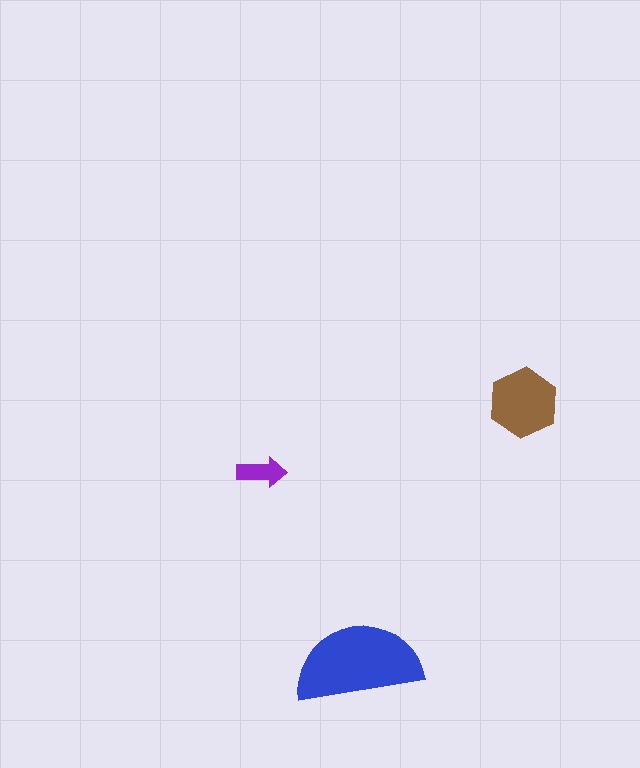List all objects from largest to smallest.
The blue semicircle, the brown hexagon, the purple arrow.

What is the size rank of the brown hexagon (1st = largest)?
2nd.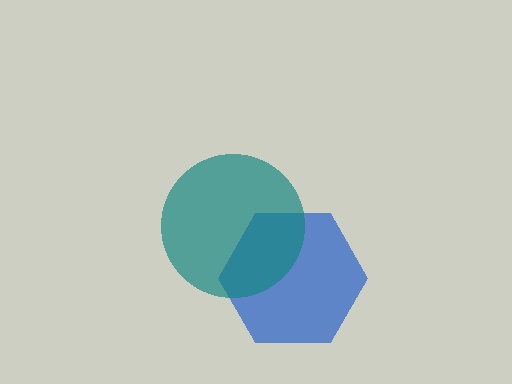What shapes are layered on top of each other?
The layered shapes are: a blue hexagon, a teal circle.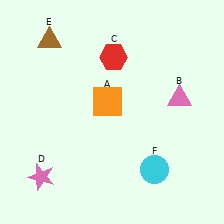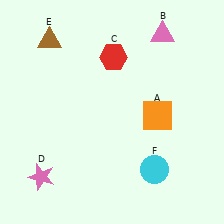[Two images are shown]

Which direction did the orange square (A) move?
The orange square (A) moved right.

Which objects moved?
The objects that moved are: the orange square (A), the pink triangle (B).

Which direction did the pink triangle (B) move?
The pink triangle (B) moved up.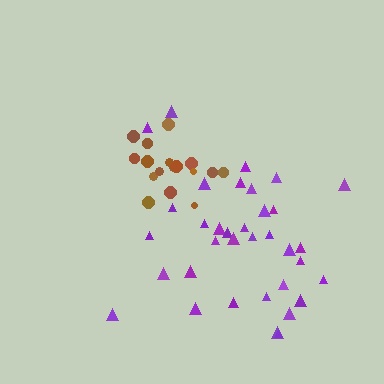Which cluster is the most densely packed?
Brown.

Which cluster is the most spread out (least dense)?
Purple.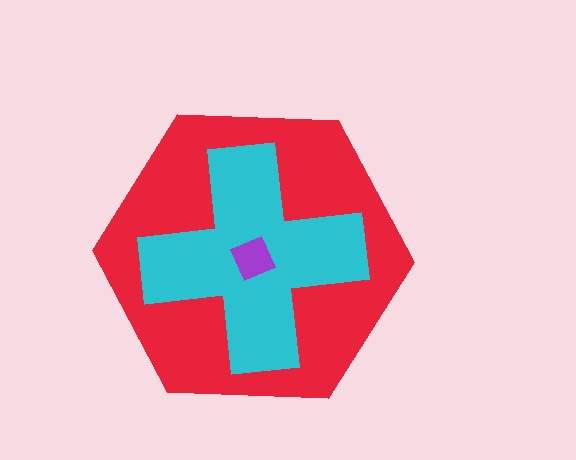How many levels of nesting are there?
3.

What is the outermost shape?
The red hexagon.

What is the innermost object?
The purple diamond.